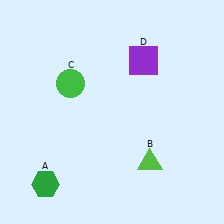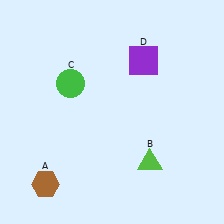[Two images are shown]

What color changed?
The hexagon (A) changed from green in Image 1 to brown in Image 2.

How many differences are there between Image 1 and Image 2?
There is 1 difference between the two images.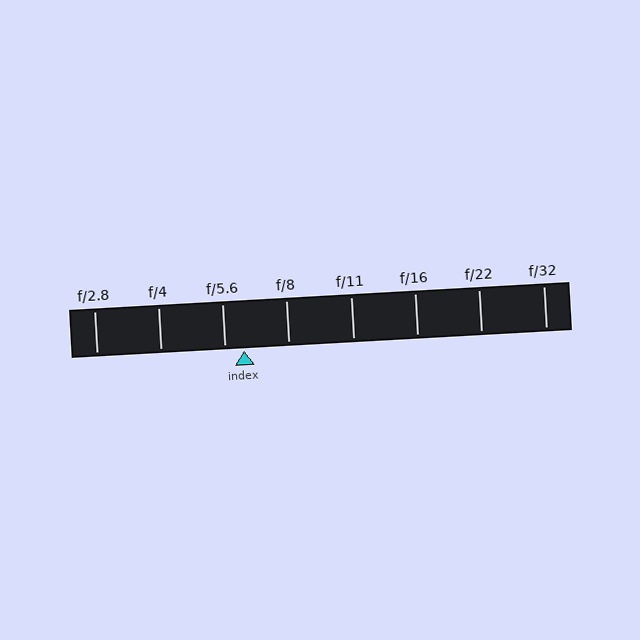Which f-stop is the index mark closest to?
The index mark is closest to f/5.6.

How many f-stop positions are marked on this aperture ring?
There are 8 f-stop positions marked.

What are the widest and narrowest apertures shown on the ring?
The widest aperture shown is f/2.8 and the narrowest is f/32.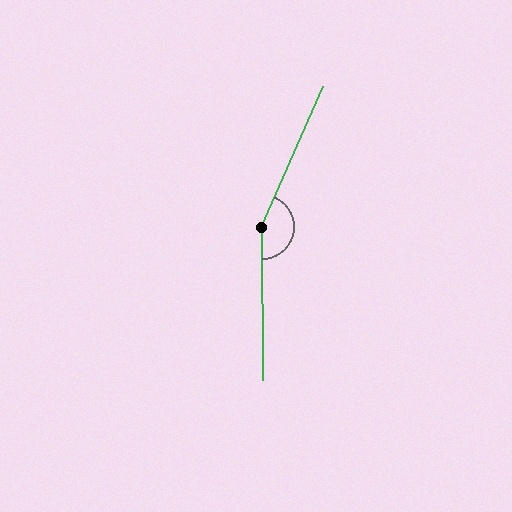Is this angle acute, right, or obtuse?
It is obtuse.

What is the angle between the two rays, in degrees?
Approximately 156 degrees.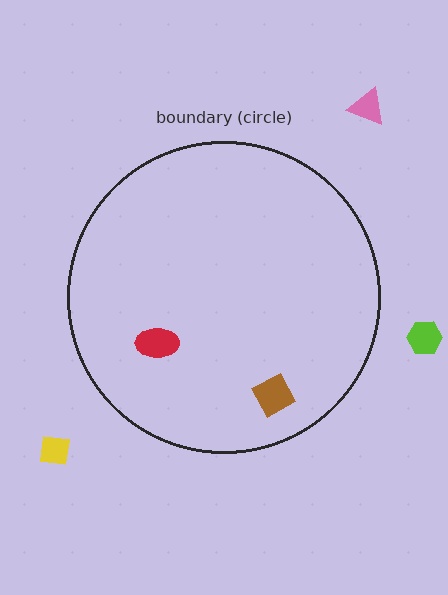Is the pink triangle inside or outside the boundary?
Outside.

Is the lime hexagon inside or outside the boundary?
Outside.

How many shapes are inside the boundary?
2 inside, 3 outside.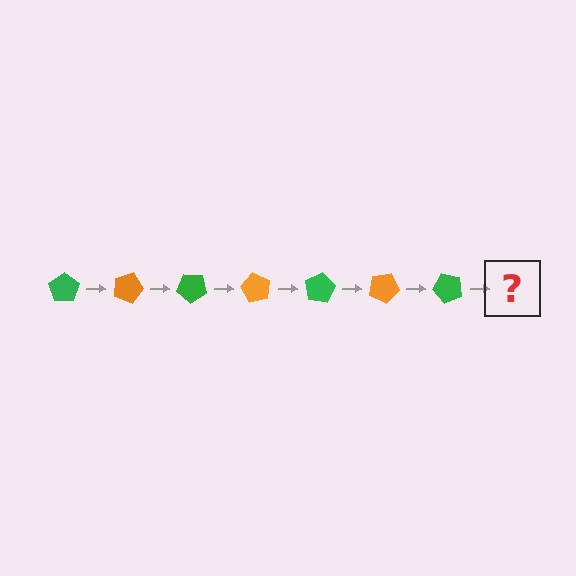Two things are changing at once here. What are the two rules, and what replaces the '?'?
The two rules are that it rotates 20 degrees each step and the color cycles through green and orange. The '?' should be an orange pentagon, rotated 140 degrees from the start.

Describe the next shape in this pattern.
It should be an orange pentagon, rotated 140 degrees from the start.